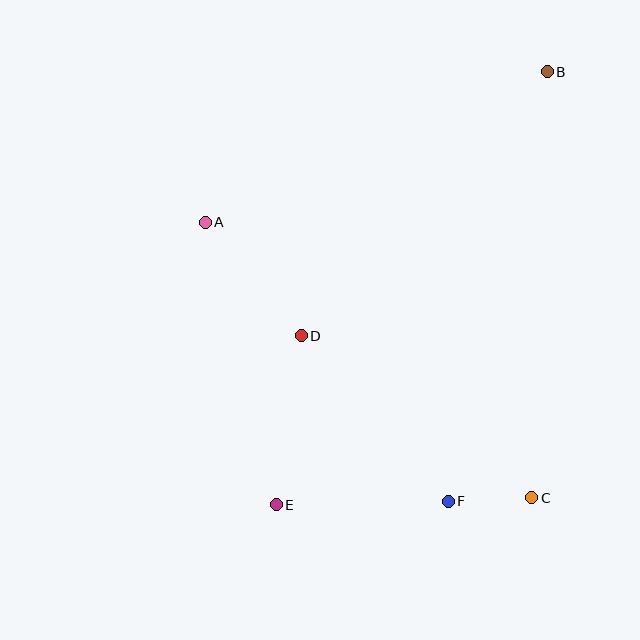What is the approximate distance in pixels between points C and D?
The distance between C and D is approximately 282 pixels.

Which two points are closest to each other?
Points C and F are closest to each other.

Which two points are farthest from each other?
Points B and E are farthest from each other.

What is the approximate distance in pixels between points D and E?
The distance between D and E is approximately 171 pixels.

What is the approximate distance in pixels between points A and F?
The distance between A and F is approximately 370 pixels.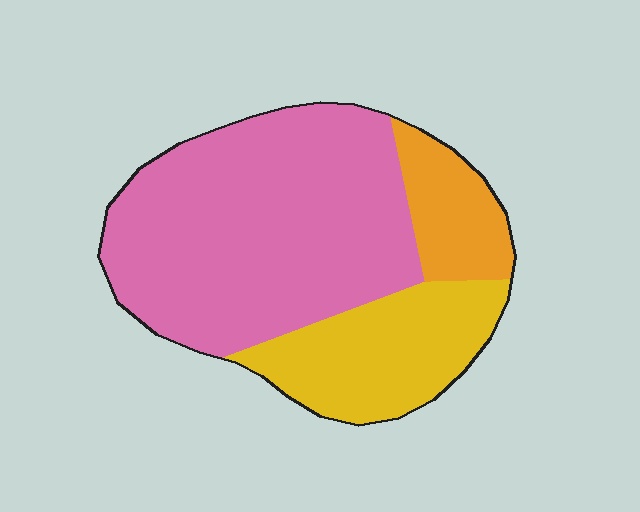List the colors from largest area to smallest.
From largest to smallest: pink, yellow, orange.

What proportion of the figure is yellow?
Yellow takes up about one quarter (1/4) of the figure.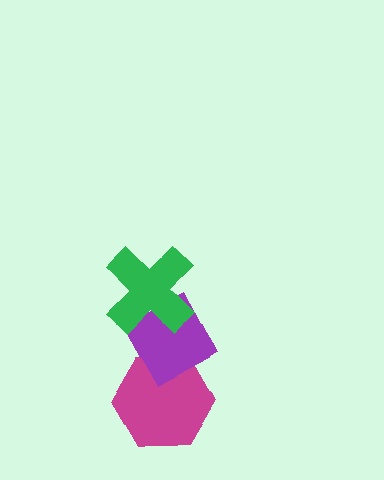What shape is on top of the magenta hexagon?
The purple diamond is on top of the magenta hexagon.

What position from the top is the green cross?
The green cross is 1st from the top.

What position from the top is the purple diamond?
The purple diamond is 2nd from the top.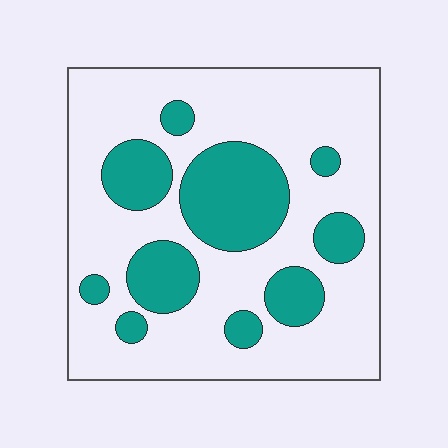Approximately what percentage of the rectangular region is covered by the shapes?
Approximately 30%.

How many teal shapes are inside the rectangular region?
10.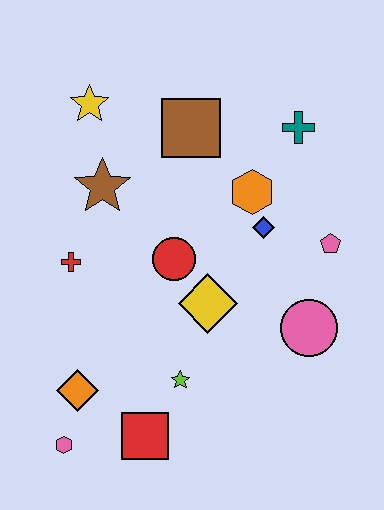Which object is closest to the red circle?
The yellow diamond is closest to the red circle.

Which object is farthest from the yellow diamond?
The yellow star is farthest from the yellow diamond.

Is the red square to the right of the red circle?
No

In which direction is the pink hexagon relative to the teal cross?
The pink hexagon is below the teal cross.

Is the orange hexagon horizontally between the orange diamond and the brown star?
No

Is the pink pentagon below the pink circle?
No